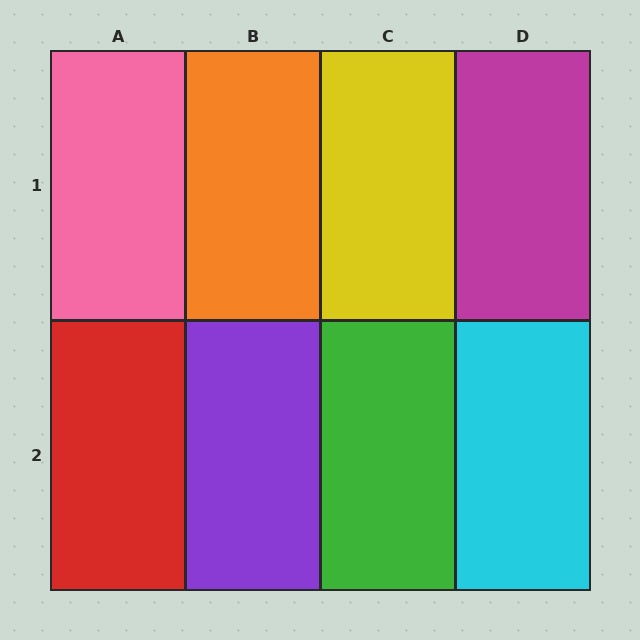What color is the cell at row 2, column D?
Cyan.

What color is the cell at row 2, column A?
Red.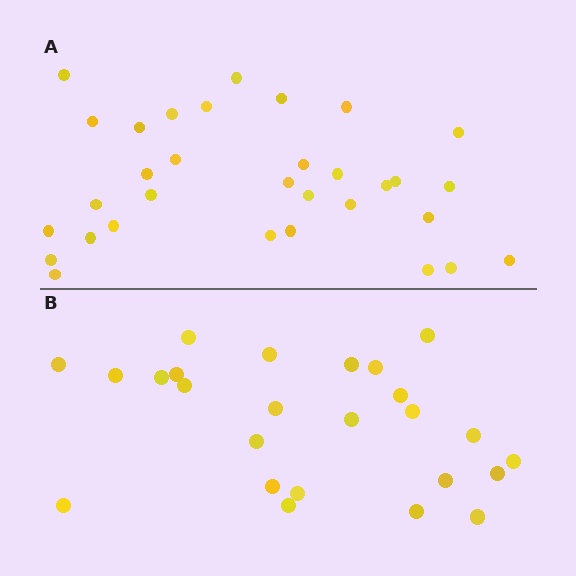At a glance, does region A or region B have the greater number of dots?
Region A (the top region) has more dots.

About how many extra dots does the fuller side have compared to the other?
Region A has roughly 8 or so more dots than region B.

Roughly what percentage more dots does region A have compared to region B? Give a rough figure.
About 30% more.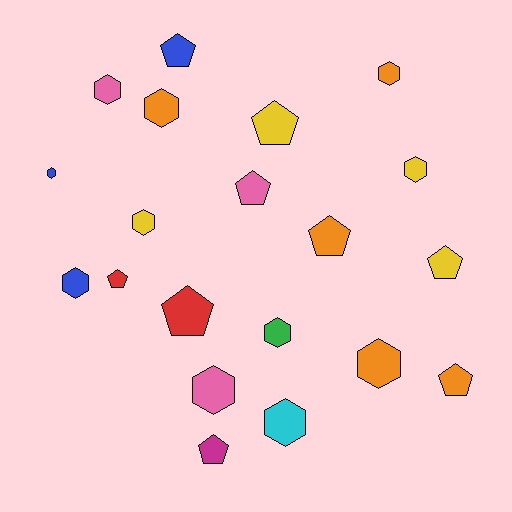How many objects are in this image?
There are 20 objects.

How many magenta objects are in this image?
There is 1 magenta object.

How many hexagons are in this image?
There are 11 hexagons.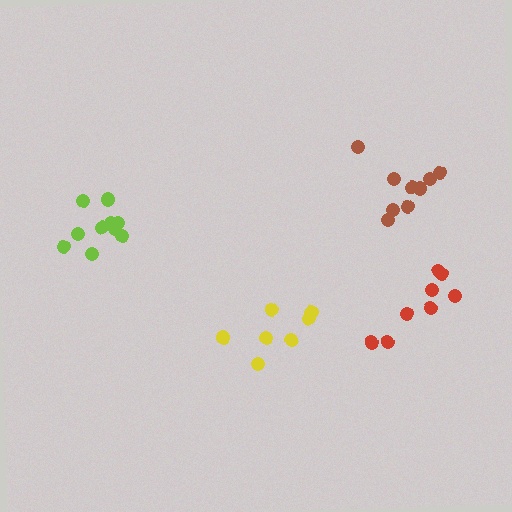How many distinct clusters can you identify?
There are 4 distinct clusters.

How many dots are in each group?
Group 1: 7 dots, Group 2: 10 dots, Group 3: 9 dots, Group 4: 8 dots (34 total).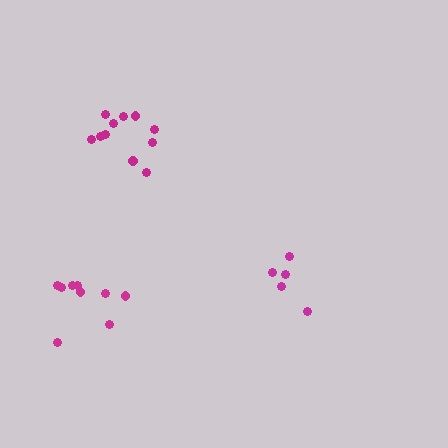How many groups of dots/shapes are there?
There are 3 groups.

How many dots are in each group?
Group 1: 5 dots, Group 2: 9 dots, Group 3: 11 dots (25 total).